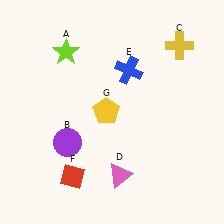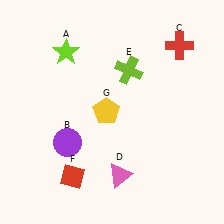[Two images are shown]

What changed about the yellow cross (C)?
In Image 1, C is yellow. In Image 2, it changed to red.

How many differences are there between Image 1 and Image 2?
There are 2 differences between the two images.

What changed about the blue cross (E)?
In Image 1, E is blue. In Image 2, it changed to lime.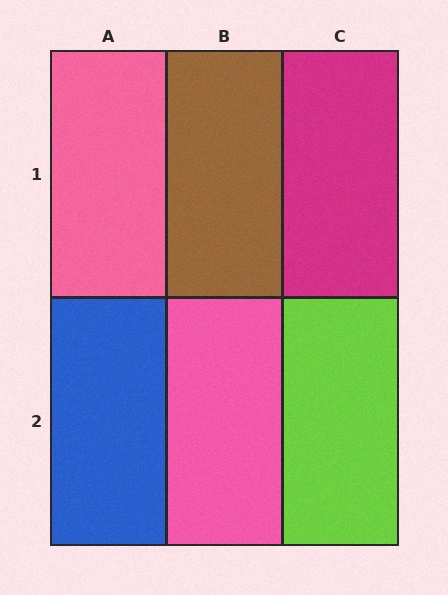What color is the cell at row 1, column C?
Magenta.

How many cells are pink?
2 cells are pink.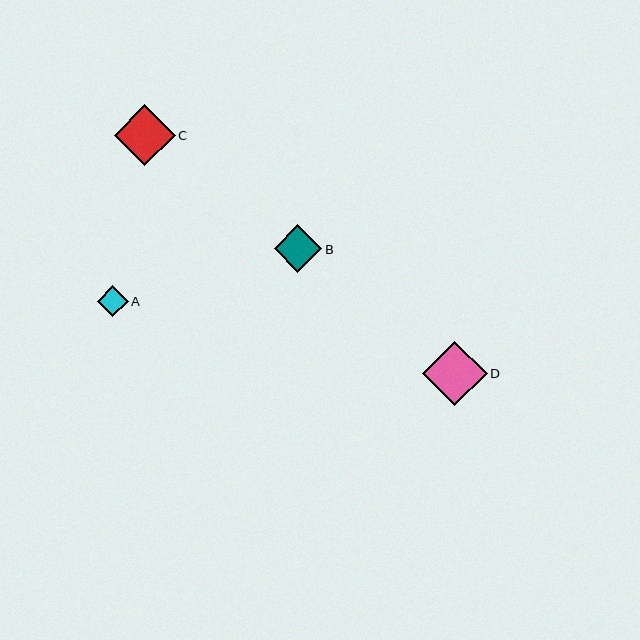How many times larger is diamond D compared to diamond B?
Diamond D is approximately 1.4 times the size of diamond B.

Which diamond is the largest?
Diamond D is the largest with a size of approximately 64 pixels.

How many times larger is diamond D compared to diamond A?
Diamond D is approximately 2.1 times the size of diamond A.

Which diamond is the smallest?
Diamond A is the smallest with a size of approximately 31 pixels.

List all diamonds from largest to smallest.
From largest to smallest: D, C, B, A.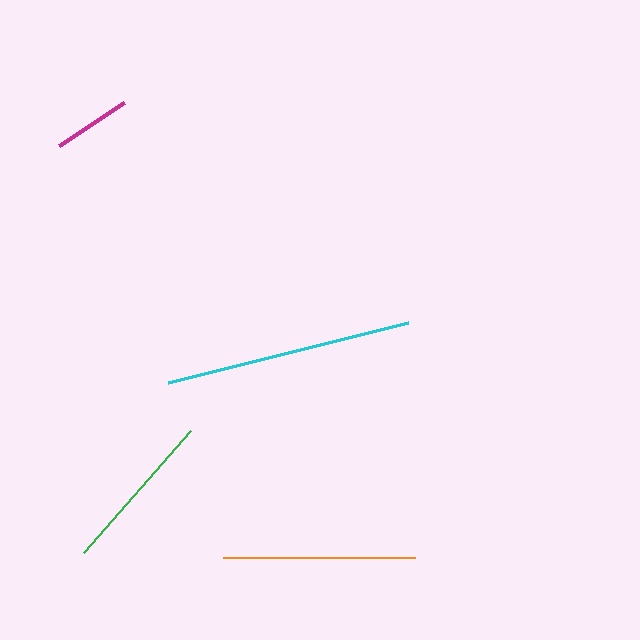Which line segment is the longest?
The cyan line is the longest at approximately 247 pixels.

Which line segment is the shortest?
The magenta line is the shortest at approximately 78 pixels.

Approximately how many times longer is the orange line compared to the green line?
The orange line is approximately 1.2 times the length of the green line.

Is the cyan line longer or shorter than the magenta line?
The cyan line is longer than the magenta line.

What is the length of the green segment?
The green segment is approximately 162 pixels long.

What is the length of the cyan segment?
The cyan segment is approximately 247 pixels long.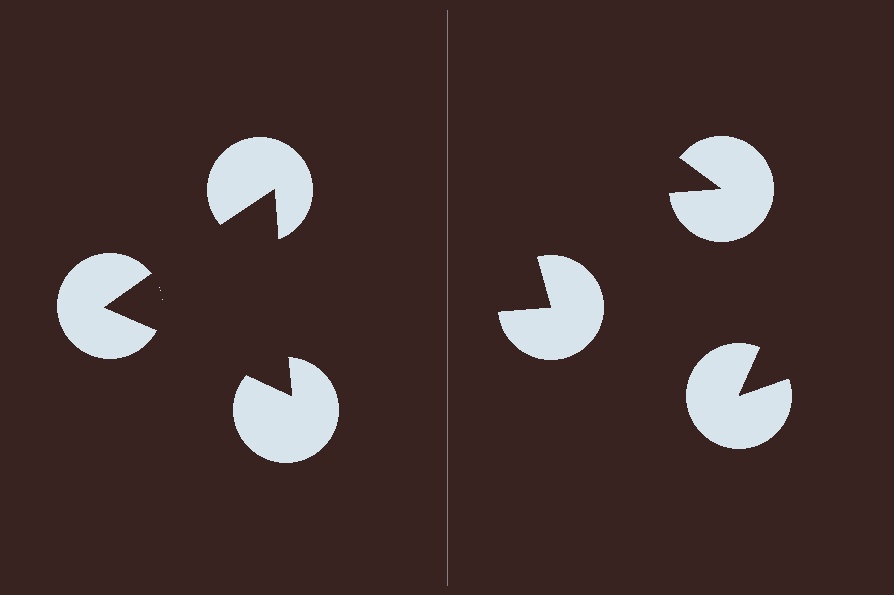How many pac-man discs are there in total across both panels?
6 — 3 on each side.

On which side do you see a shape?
An illusory triangle appears on the left side. On the right side the wedge cuts are rotated, so no coherent shape forms.